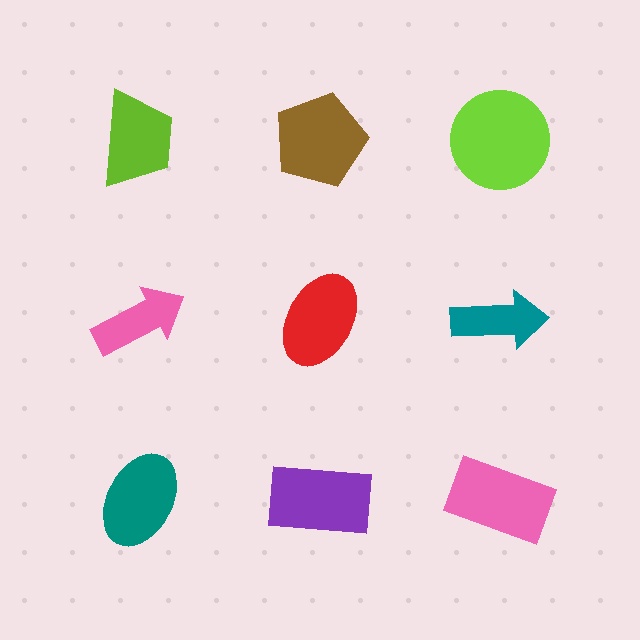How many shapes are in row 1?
3 shapes.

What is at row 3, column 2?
A purple rectangle.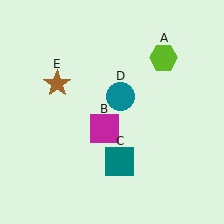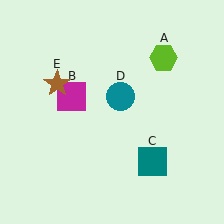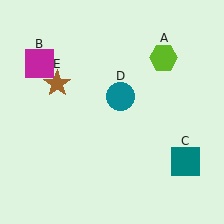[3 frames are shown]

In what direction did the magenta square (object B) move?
The magenta square (object B) moved up and to the left.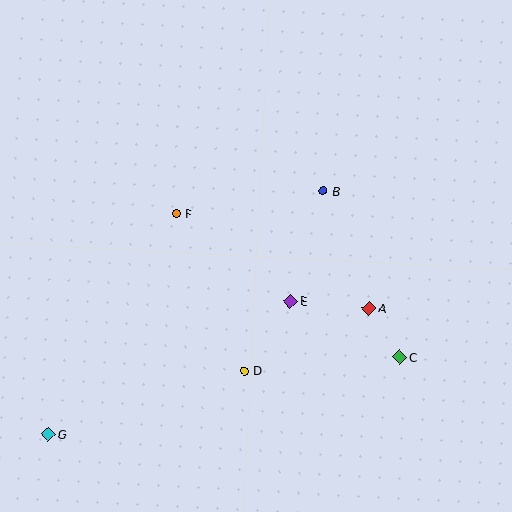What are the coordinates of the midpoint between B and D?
The midpoint between B and D is at (284, 281).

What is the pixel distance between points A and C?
The distance between A and C is 57 pixels.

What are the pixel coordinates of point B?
Point B is at (323, 191).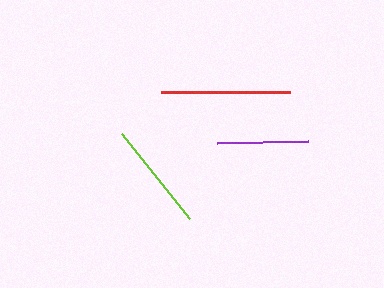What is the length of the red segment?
The red segment is approximately 129 pixels long.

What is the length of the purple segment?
The purple segment is approximately 91 pixels long.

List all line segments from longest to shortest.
From longest to shortest: red, lime, purple.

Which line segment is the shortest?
The purple line is the shortest at approximately 91 pixels.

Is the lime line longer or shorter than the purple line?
The lime line is longer than the purple line.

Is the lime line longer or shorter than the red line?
The red line is longer than the lime line.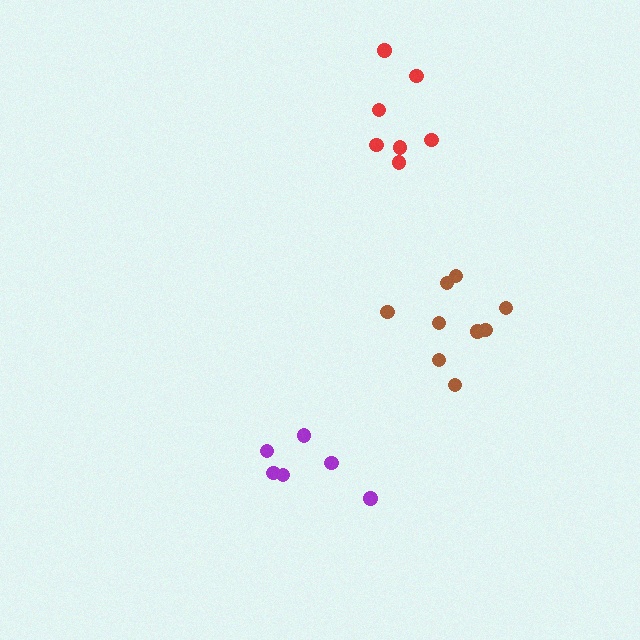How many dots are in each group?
Group 1: 6 dots, Group 2: 7 dots, Group 3: 9 dots (22 total).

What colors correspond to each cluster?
The clusters are colored: purple, red, brown.